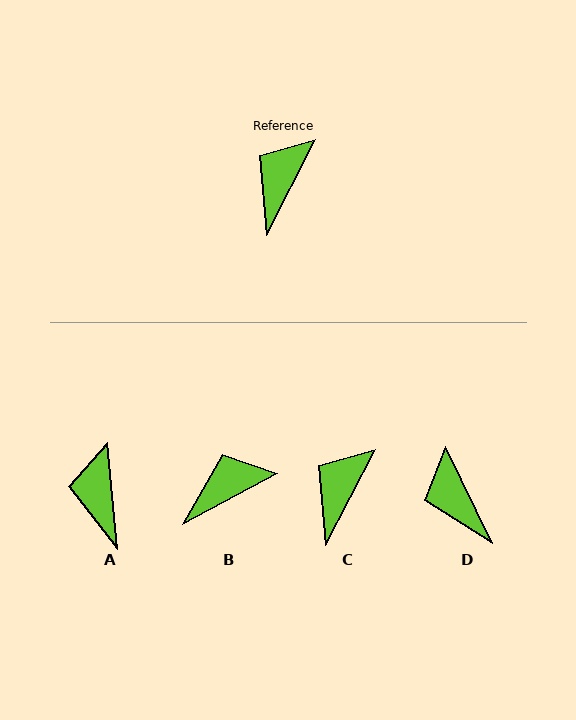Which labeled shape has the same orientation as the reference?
C.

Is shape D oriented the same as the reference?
No, it is off by about 53 degrees.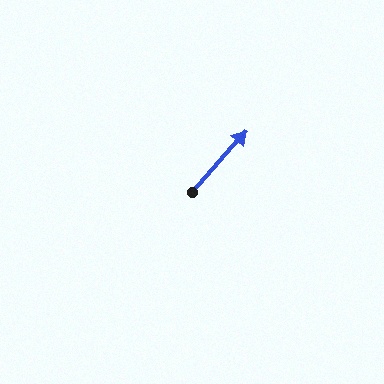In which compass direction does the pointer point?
Northeast.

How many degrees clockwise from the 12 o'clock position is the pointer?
Approximately 42 degrees.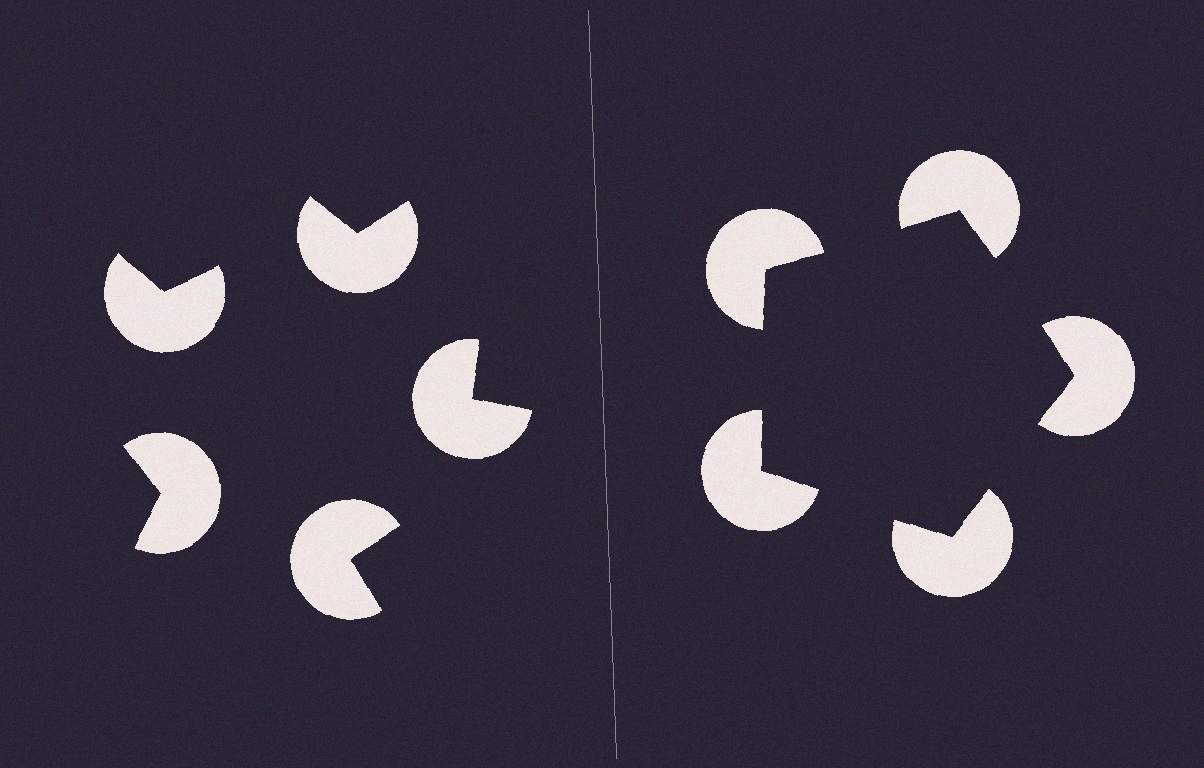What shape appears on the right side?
An illusory pentagon.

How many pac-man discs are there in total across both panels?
10 — 5 on each side.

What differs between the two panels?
The pac-man discs are positioned identically on both sides; only the wedge orientations differ. On the right they align to a pentagon; on the left they are misaligned.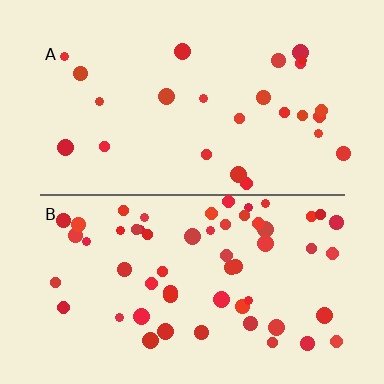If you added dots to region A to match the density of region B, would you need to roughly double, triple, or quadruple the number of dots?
Approximately double.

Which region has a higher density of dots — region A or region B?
B (the bottom).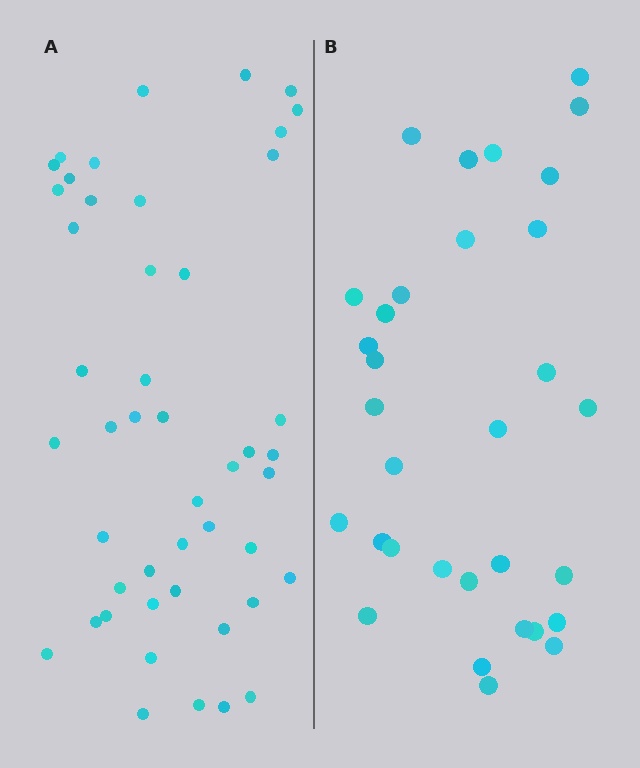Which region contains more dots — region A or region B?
Region A (the left region) has more dots.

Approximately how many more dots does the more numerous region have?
Region A has approximately 15 more dots than region B.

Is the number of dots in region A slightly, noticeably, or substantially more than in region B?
Region A has substantially more. The ratio is roughly 1.5 to 1.